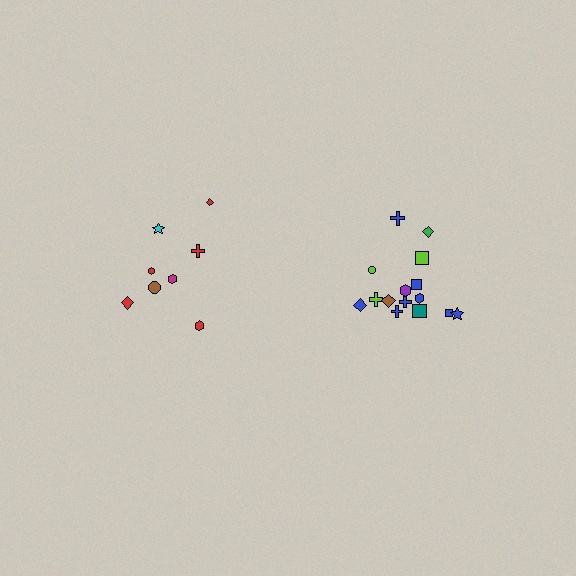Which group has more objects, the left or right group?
The right group.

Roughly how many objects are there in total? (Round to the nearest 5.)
Roughly 25 objects in total.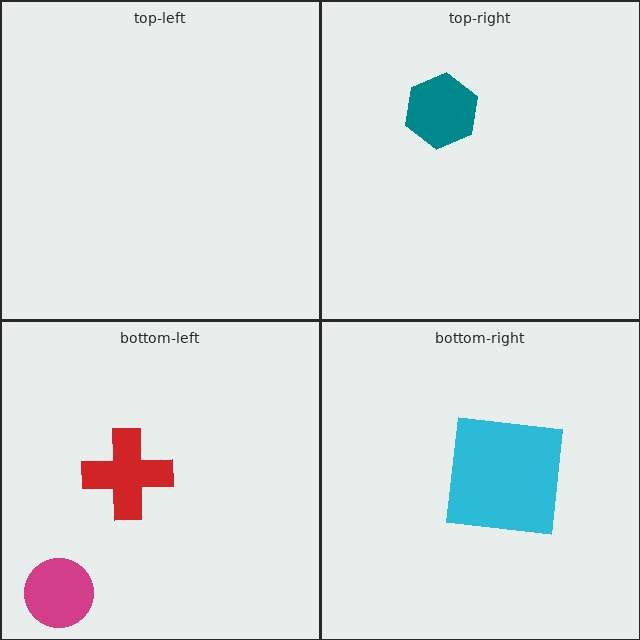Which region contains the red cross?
The bottom-left region.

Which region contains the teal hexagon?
The top-right region.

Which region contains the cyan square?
The bottom-right region.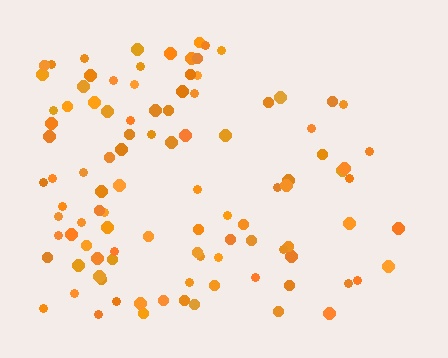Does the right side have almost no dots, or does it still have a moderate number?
Still a moderate number, just noticeably fewer than the left.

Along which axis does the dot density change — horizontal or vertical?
Horizontal.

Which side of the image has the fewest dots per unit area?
The right.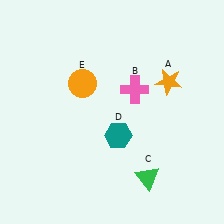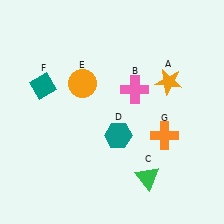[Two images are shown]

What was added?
A teal diamond (F), an orange cross (G) were added in Image 2.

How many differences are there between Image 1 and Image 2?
There are 2 differences between the two images.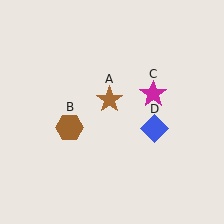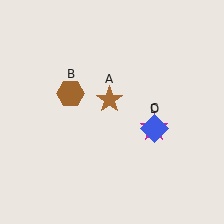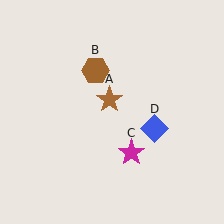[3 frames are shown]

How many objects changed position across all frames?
2 objects changed position: brown hexagon (object B), magenta star (object C).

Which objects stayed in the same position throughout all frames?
Brown star (object A) and blue diamond (object D) remained stationary.